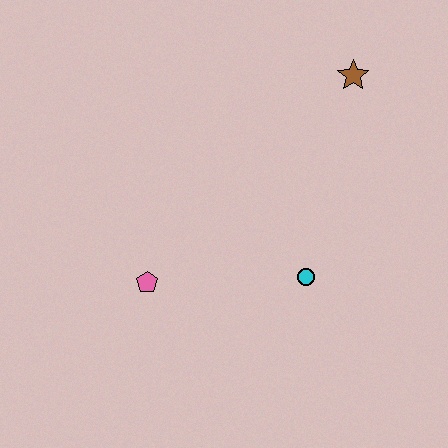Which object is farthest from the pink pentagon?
The brown star is farthest from the pink pentagon.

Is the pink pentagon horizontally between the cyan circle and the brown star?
No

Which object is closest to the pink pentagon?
The cyan circle is closest to the pink pentagon.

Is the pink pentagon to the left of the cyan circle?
Yes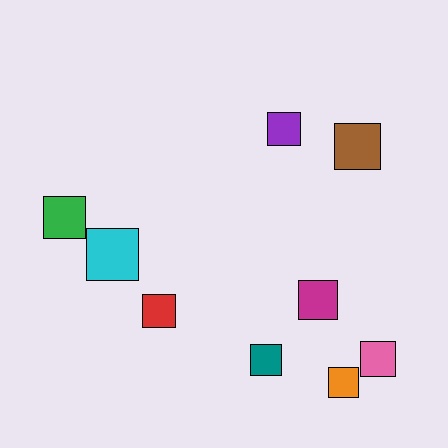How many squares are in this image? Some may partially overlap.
There are 9 squares.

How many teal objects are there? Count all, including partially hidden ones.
There is 1 teal object.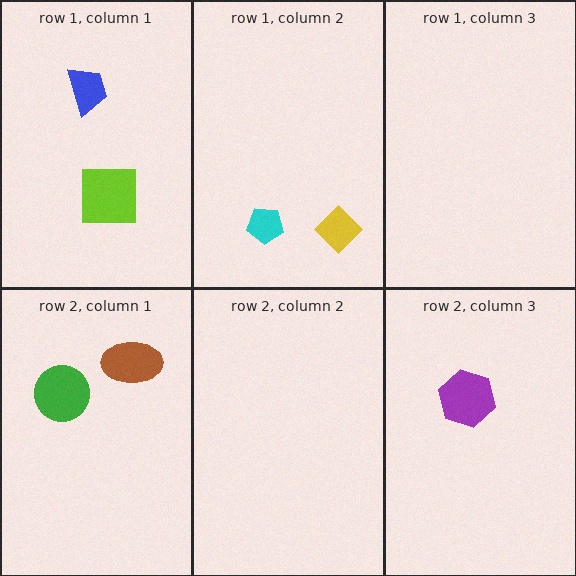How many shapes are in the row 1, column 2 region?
2.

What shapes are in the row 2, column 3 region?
The purple hexagon.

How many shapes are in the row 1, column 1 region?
2.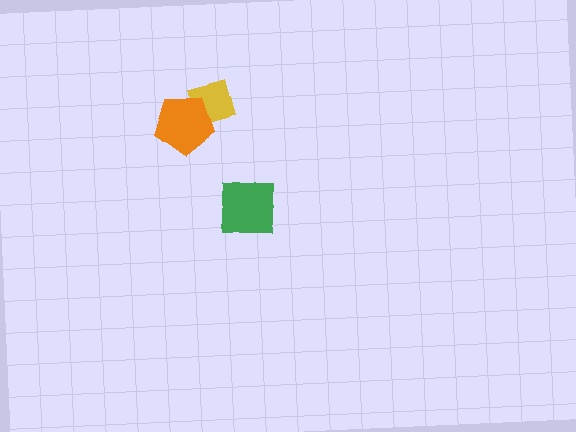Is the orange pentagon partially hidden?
No, no other shape covers it.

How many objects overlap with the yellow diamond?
1 object overlaps with the yellow diamond.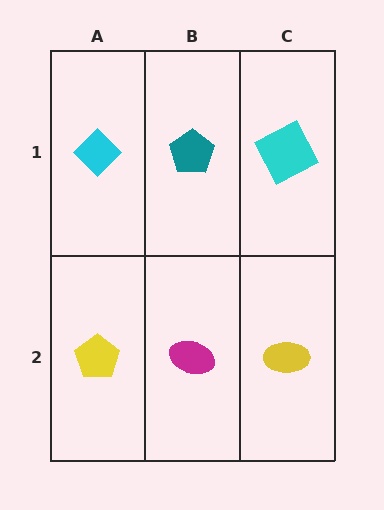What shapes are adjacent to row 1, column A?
A yellow pentagon (row 2, column A), a teal pentagon (row 1, column B).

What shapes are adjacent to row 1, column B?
A magenta ellipse (row 2, column B), a cyan diamond (row 1, column A), a cyan square (row 1, column C).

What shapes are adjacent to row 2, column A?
A cyan diamond (row 1, column A), a magenta ellipse (row 2, column B).